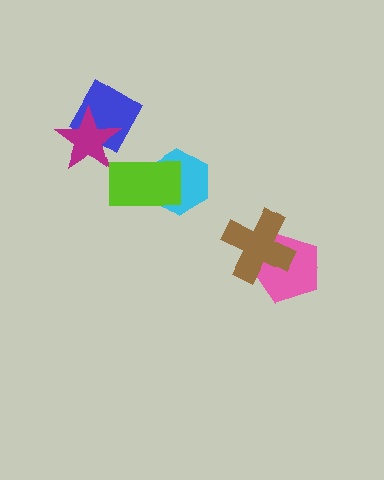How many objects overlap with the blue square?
1 object overlaps with the blue square.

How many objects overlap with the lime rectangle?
1 object overlaps with the lime rectangle.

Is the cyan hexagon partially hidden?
Yes, it is partially covered by another shape.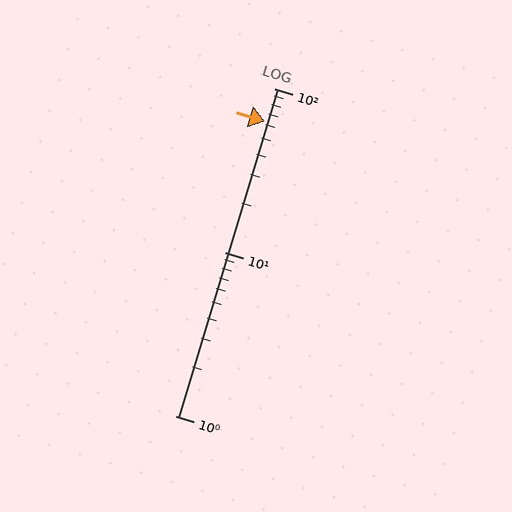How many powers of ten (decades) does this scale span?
The scale spans 2 decades, from 1 to 100.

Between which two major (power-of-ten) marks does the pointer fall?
The pointer is between 10 and 100.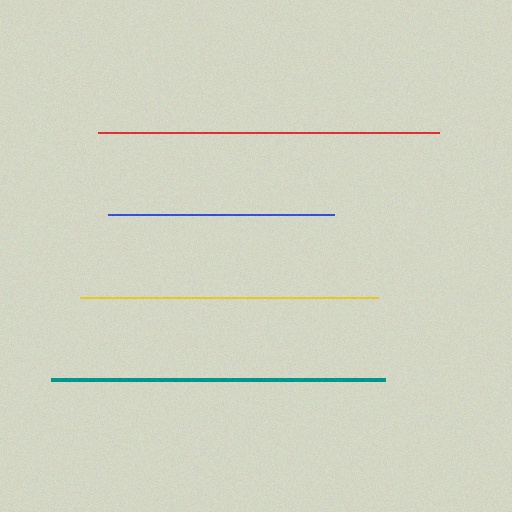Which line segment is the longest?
The red line is the longest at approximately 342 pixels.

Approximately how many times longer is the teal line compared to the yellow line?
The teal line is approximately 1.1 times the length of the yellow line.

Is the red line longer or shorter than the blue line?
The red line is longer than the blue line.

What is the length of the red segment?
The red segment is approximately 342 pixels long.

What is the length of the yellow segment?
The yellow segment is approximately 299 pixels long.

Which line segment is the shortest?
The blue line is the shortest at approximately 226 pixels.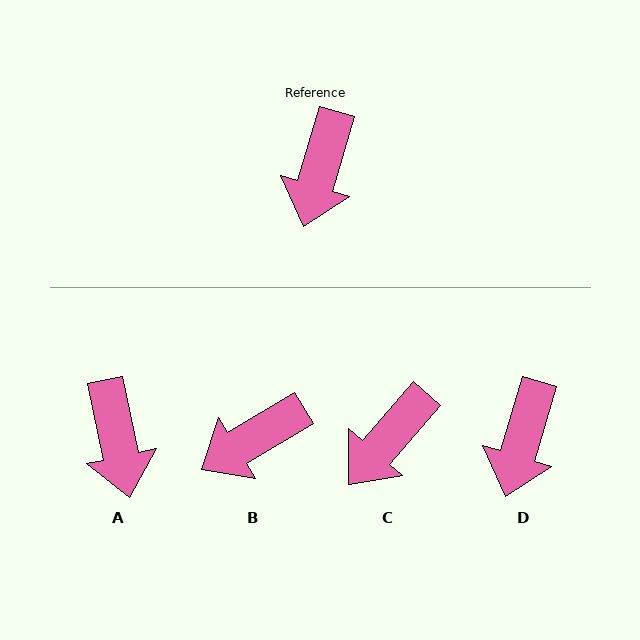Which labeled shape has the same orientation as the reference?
D.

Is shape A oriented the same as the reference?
No, it is off by about 28 degrees.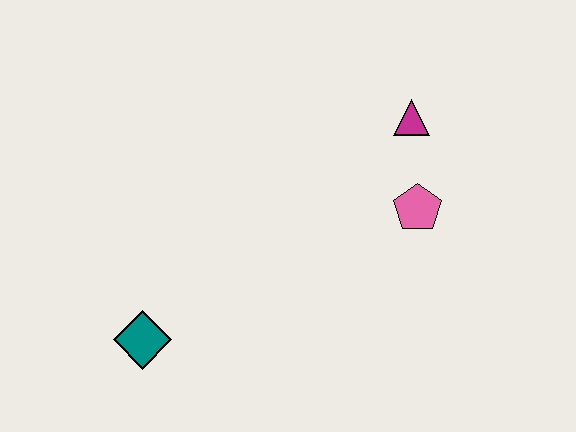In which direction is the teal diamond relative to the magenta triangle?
The teal diamond is to the left of the magenta triangle.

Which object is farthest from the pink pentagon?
The teal diamond is farthest from the pink pentagon.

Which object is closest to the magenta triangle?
The pink pentagon is closest to the magenta triangle.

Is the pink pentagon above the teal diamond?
Yes